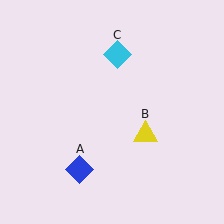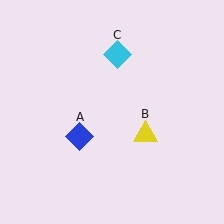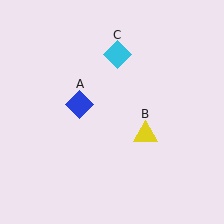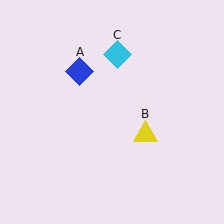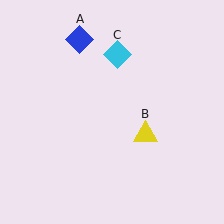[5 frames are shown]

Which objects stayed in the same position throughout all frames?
Yellow triangle (object B) and cyan diamond (object C) remained stationary.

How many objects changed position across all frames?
1 object changed position: blue diamond (object A).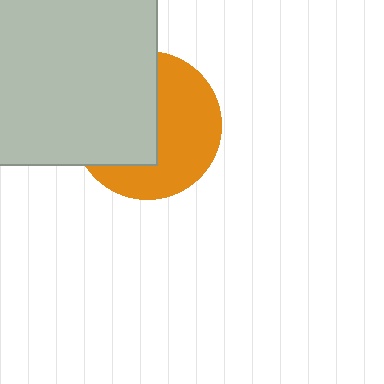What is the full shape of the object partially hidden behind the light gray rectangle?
The partially hidden object is an orange circle.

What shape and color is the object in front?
The object in front is a light gray rectangle.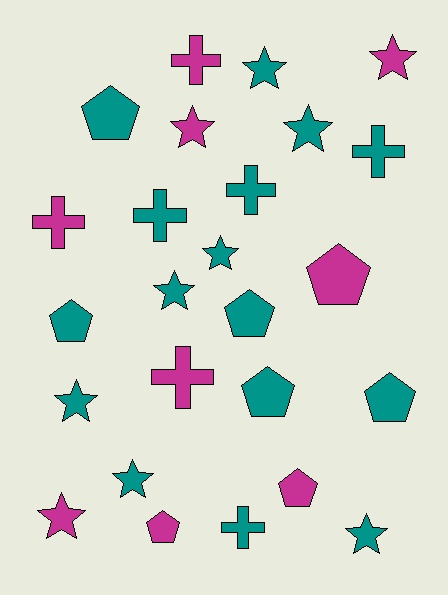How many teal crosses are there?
There are 4 teal crosses.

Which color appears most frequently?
Teal, with 16 objects.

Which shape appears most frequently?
Star, with 10 objects.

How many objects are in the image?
There are 25 objects.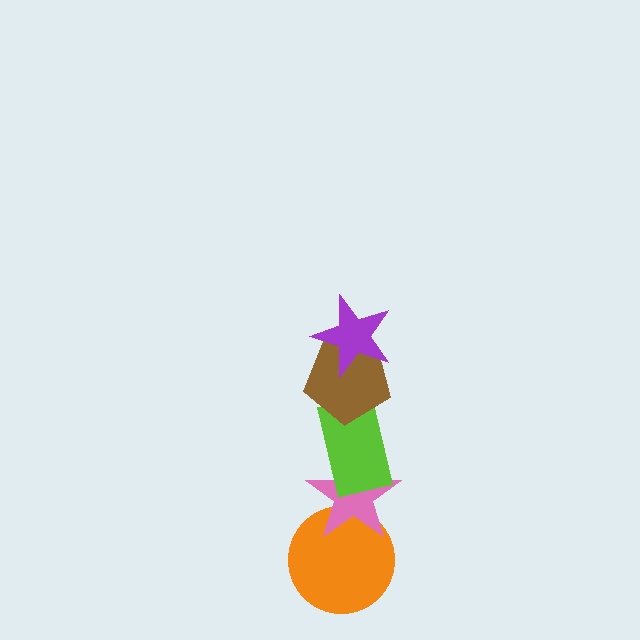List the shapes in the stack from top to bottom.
From top to bottom: the purple star, the brown pentagon, the lime rectangle, the pink star, the orange circle.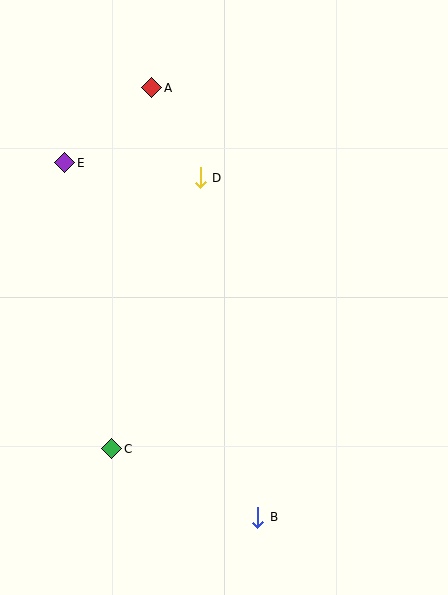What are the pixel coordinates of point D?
Point D is at (200, 178).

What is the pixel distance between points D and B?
The distance between D and B is 344 pixels.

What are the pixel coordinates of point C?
Point C is at (112, 449).